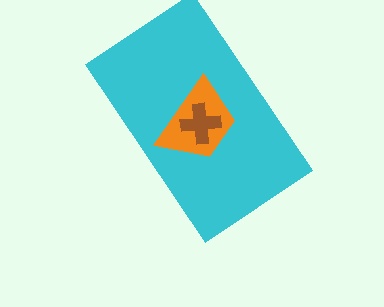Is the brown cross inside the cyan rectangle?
Yes.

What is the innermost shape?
The brown cross.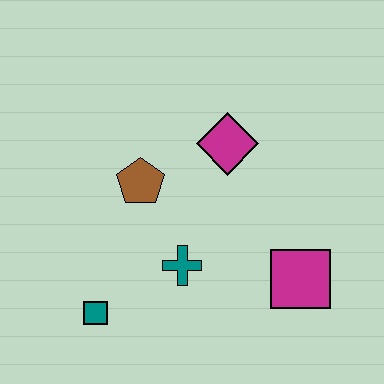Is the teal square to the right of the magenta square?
No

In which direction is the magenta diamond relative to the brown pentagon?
The magenta diamond is to the right of the brown pentagon.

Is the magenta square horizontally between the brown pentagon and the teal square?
No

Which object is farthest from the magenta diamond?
The teal square is farthest from the magenta diamond.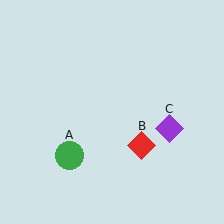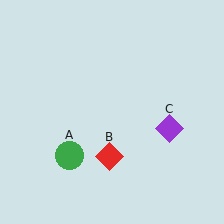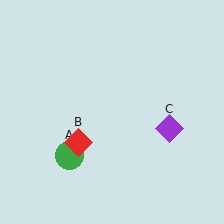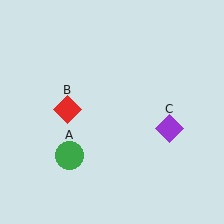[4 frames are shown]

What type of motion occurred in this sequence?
The red diamond (object B) rotated clockwise around the center of the scene.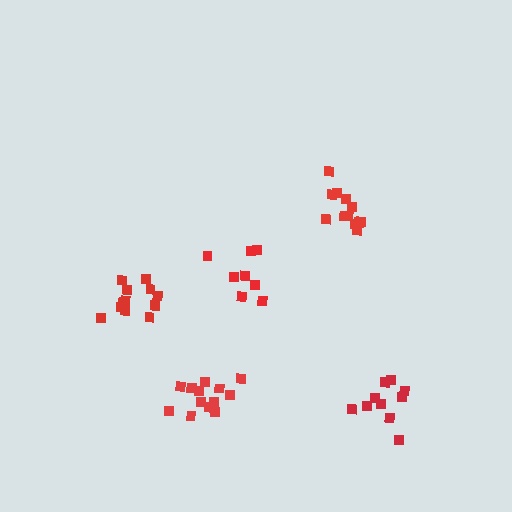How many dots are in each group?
Group 1: 8 dots, Group 2: 12 dots, Group 3: 10 dots, Group 4: 12 dots, Group 5: 13 dots (55 total).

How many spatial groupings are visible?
There are 5 spatial groupings.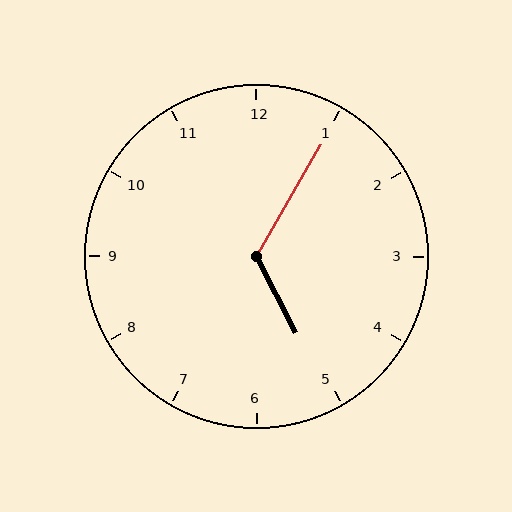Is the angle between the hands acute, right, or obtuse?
It is obtuse.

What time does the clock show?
5:05.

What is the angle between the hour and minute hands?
Approximately 122 degrees.